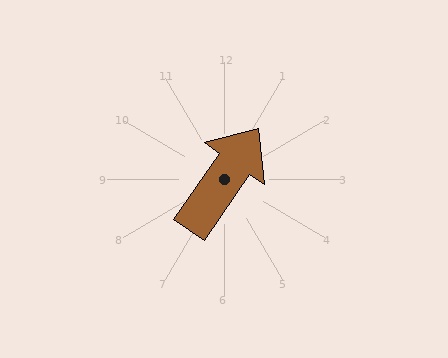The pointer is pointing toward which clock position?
Roughly 1 o'clock.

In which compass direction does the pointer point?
Northeast.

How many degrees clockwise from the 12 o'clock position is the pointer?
Approximately 35 degrees.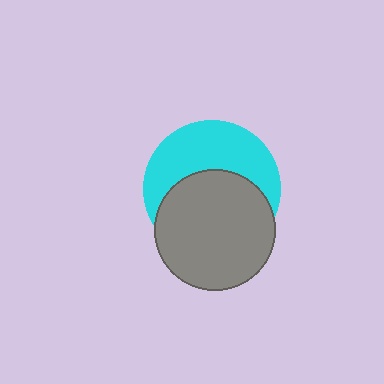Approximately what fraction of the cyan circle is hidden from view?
Roughly 53% of the cyan circle is hidden behind the gray circle.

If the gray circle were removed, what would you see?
You would see the complete cyan circle.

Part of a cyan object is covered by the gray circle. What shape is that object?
It is a circle.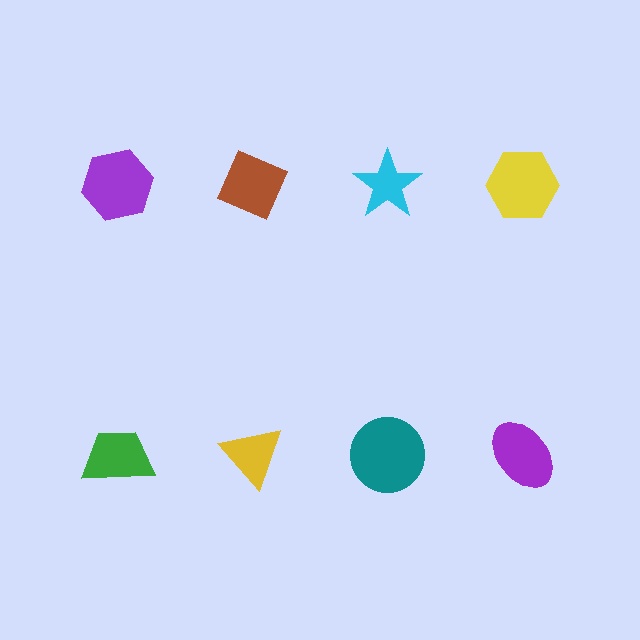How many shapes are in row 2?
4 shapes.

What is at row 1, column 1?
A purple hexagon.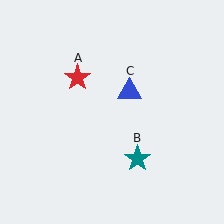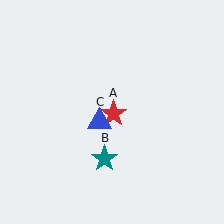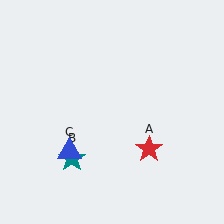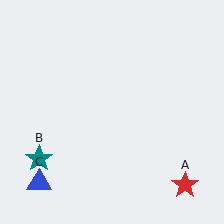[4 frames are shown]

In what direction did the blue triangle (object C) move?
The blue triangle (object C) moved down and to the left.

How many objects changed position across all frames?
3 objects changed position: red star (object A), teal star (object B), blue triangle (object C).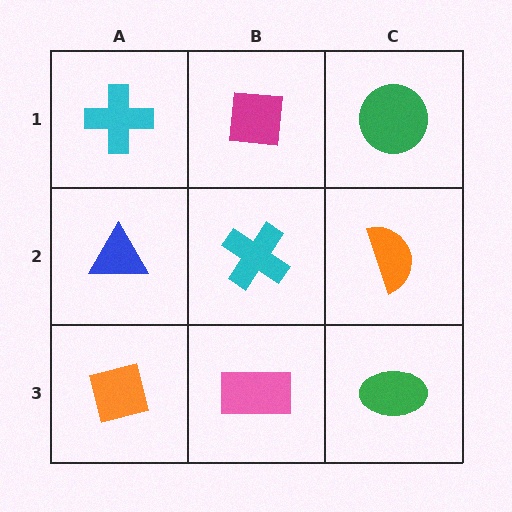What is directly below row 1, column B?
A cyan cross.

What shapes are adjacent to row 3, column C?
An orange semicircle (row 2, column C), a pink rectangle (row 3, column B).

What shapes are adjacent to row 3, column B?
A cyan cross (row 2, column B), an orange square (row 3, column A), a green ellipse (row 3, column C).